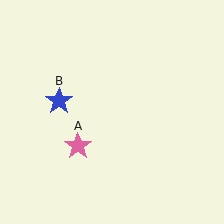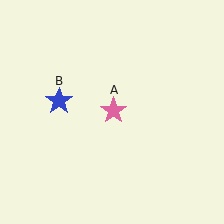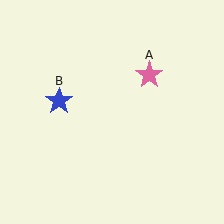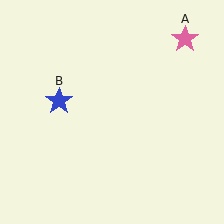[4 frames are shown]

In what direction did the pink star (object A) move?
The pink star (object A) moved up and to the right.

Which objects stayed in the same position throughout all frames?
Blue star (object B) remained stationary.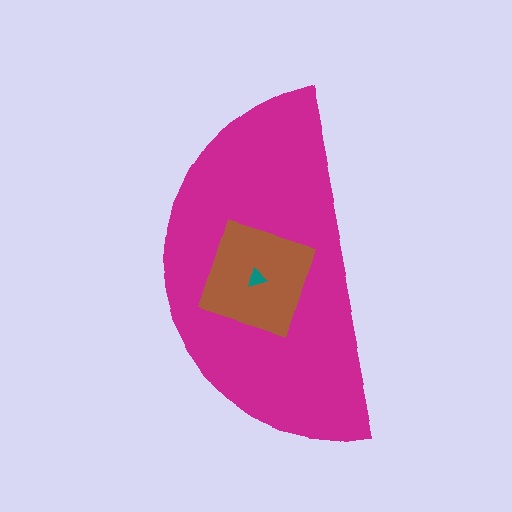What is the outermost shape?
The magenta semicircle.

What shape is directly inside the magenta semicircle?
The brown square.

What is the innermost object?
The teal triangle.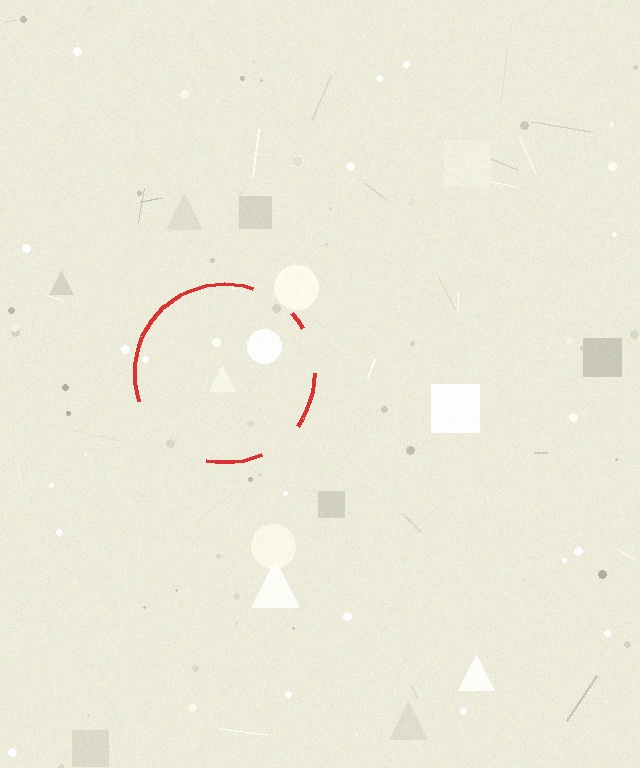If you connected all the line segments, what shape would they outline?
They would outline a circle.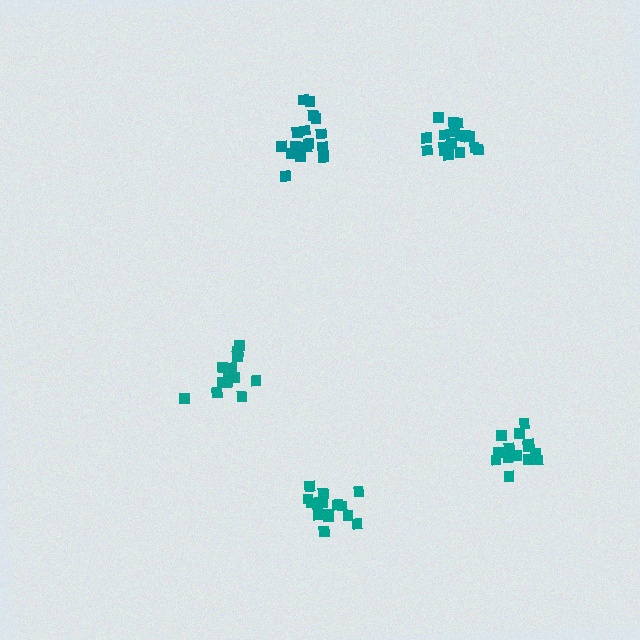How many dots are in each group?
Group 1: 15 dots, Group 2: 14 dots, Group 3: 14 dots, Group 4: 18 dots, Group 5: 18 dots (79 total).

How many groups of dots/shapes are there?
There are 5 groups.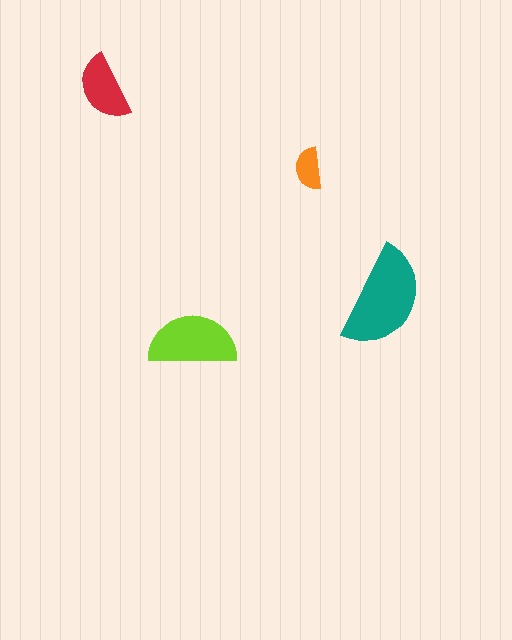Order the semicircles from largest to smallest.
the teal one, the lime one, the red one, the orange one.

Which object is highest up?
The red semicircle is topmost.